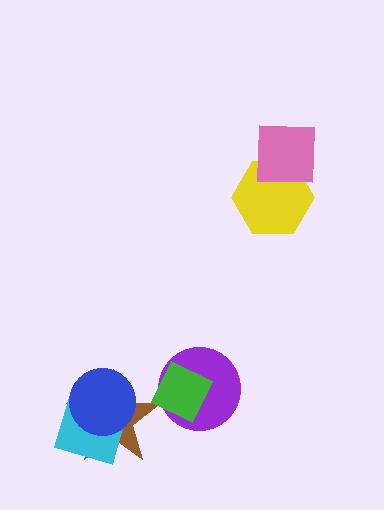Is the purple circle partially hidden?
Yes, it is partially covered by another shape.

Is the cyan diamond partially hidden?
Yes, it is partially covered by another shape.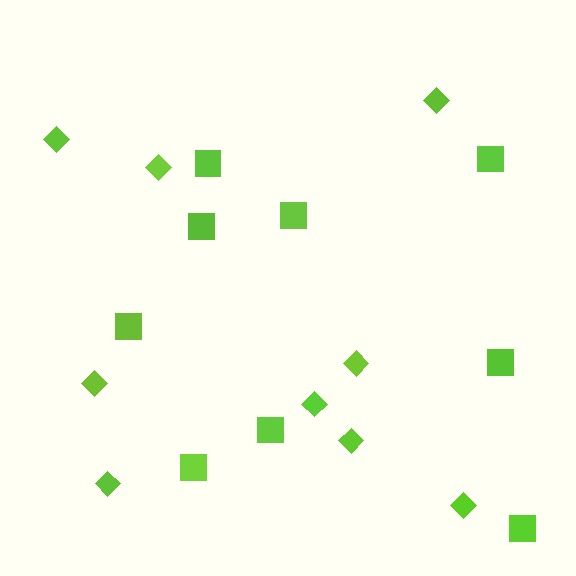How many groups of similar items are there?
There are 2 groups: one group of squares (9) and one group of diamonds (9).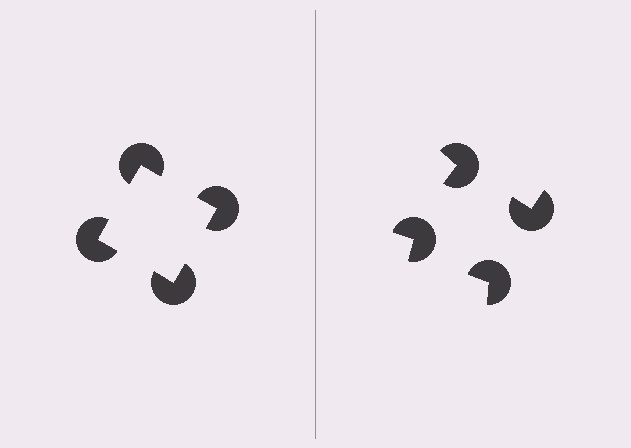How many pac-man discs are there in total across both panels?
8 — 4 on each side.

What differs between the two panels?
The pac-man discs are positioned identically on both sides; only the wedge orientations differ. On the left they align to a square; on the right they are misaligned.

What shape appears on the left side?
An illusory square.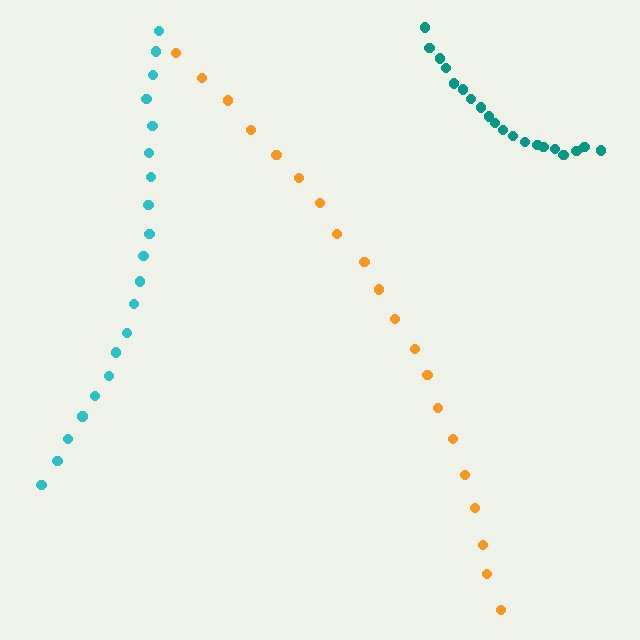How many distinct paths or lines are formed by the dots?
There are 3 distinct paths.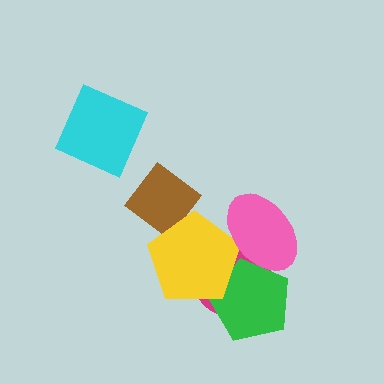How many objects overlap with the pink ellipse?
3 objects overlap with the pink ellipse.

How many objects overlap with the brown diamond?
1 object overlaps with the brown diamond.